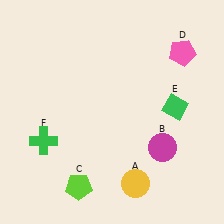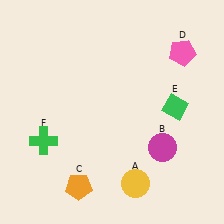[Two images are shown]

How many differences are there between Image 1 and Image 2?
There is 1 difference between the two images.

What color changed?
The pentagon (C) changed from lime in Image 1 to orange in Image 2.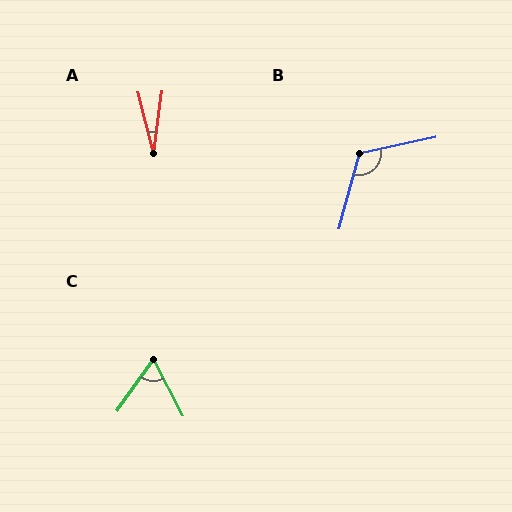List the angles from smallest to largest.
A (22°), C (63°), B (117°).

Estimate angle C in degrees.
Approximately 63 degrees.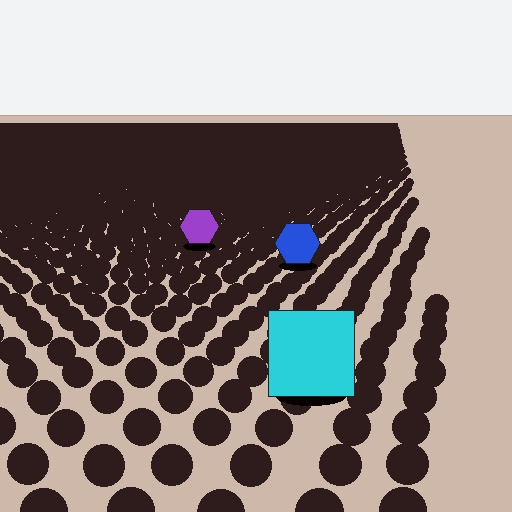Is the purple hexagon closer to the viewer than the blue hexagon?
No. The blue hexagon is closer — you can tell from the texture gradient: the ground texture is coarser near it.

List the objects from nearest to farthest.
From nearest to farthest: the cyan square, the blue hexagon, the purple hexagon.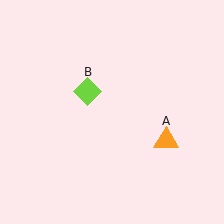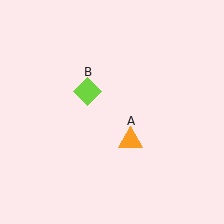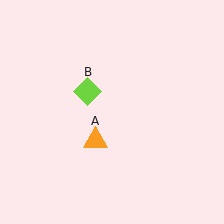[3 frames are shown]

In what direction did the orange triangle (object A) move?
The orange triangle (object A) moved left.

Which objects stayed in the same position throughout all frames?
Lime diamond (object B) remained stationary.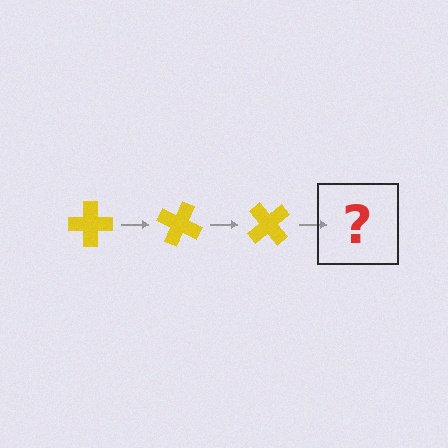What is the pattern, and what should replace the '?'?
The pattern is that the cross rotates 25 degrees each step. The '?' should be a yellow cross rotated 75 degrees.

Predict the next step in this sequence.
The next step is a yellow cross rotated 75 degrees.